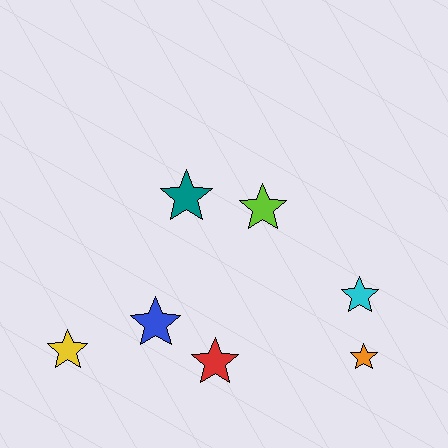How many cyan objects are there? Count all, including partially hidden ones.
There is 1 cyan object.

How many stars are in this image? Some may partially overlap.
There are 7 stars.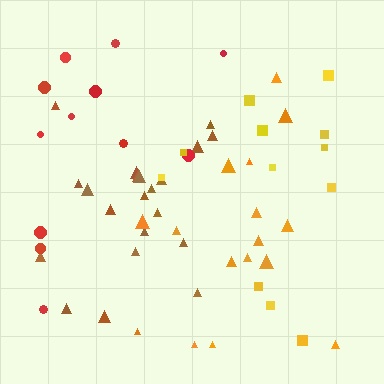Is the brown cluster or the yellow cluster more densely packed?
Brown.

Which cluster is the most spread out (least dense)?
Red.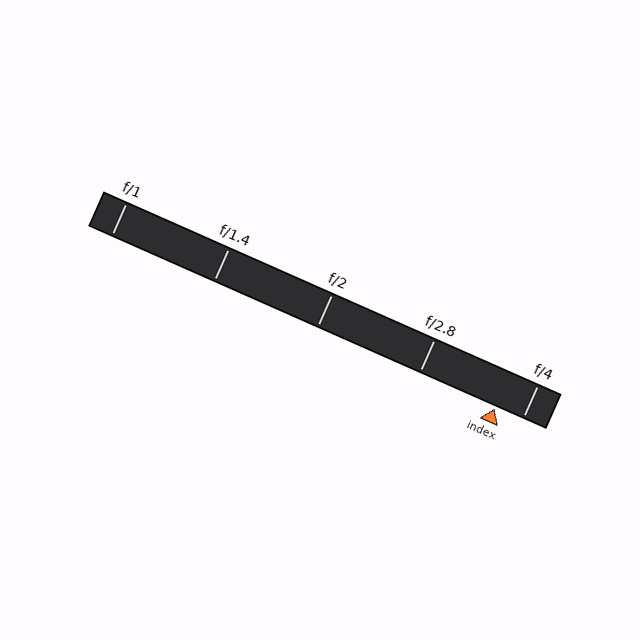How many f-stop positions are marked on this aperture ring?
There are 5 f-stop positions marked.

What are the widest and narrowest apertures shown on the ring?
The widest aperture shown is f/1 and the narrowest is f/4.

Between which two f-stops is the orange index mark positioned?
The index mark is between f/2.8 and f/4.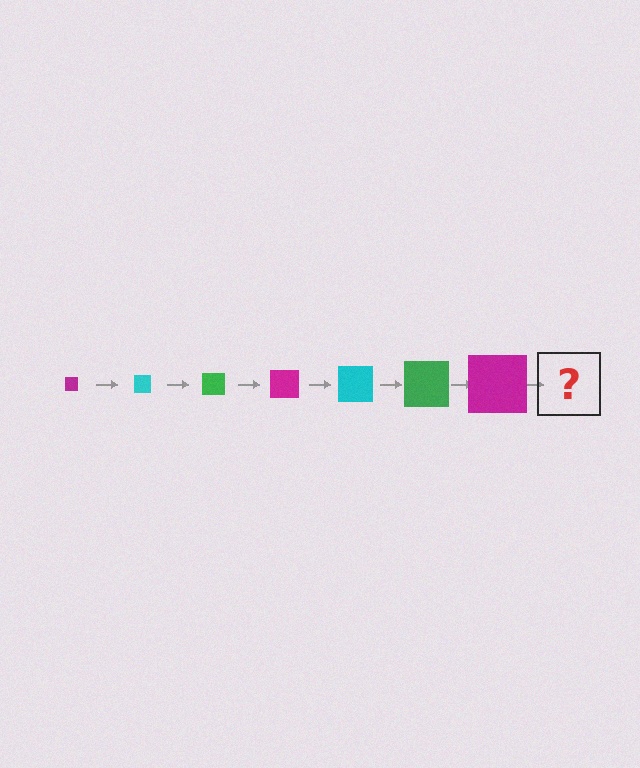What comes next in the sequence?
The next element should be a cyan square, larger than the previous one.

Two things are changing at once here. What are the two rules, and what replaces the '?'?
The two rules are that the square grows larger each step and the color cycles through magenta, cyan, and green. The '?' should be a cyan square, larger than the previous one.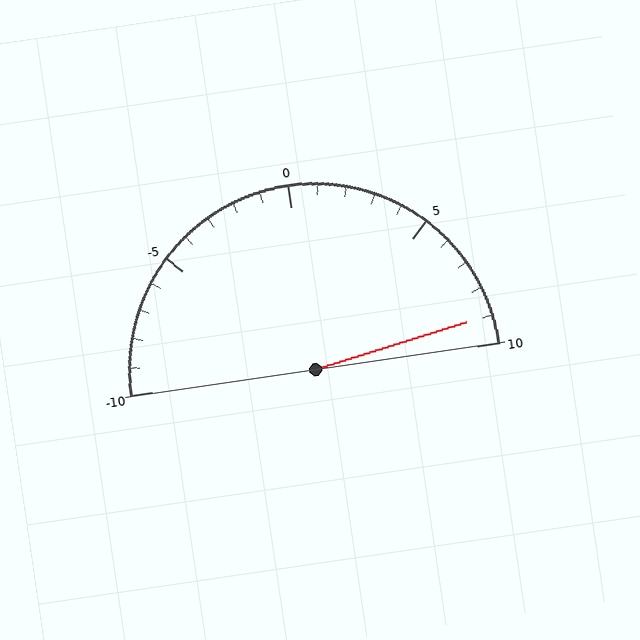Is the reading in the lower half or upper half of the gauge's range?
The reading is in the upper half of the range (-10 to 10).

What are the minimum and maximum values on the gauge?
The gauge ranges from -10 to 10.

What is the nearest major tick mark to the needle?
The nearest major tick mark is 10.